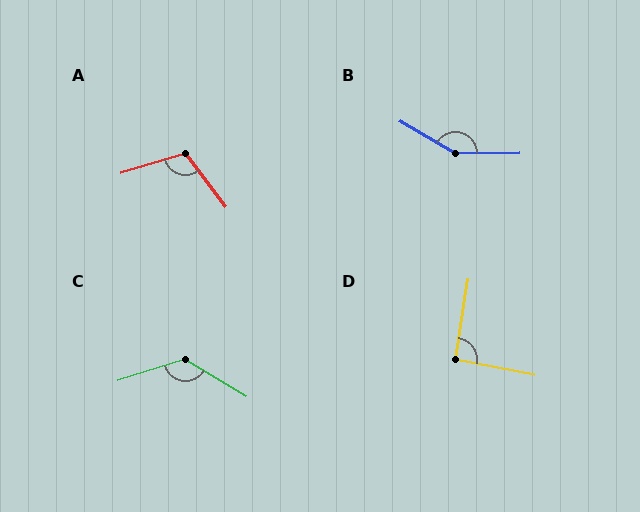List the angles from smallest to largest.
D (93°), A (110°), C (131°), B (149°).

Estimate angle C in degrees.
Approximately 131 degrees.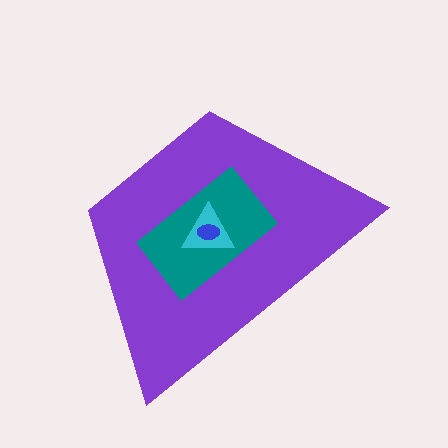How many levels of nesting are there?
4.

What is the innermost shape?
The blue ellipse.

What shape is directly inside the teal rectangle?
The cyan triangle.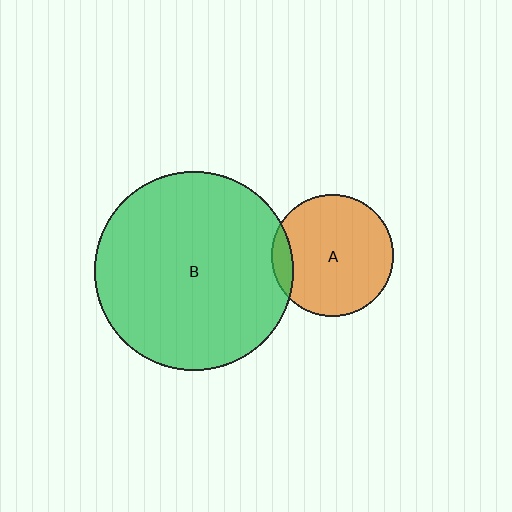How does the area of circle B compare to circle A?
Approximately 2.7 times.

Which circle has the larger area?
Circle B (green).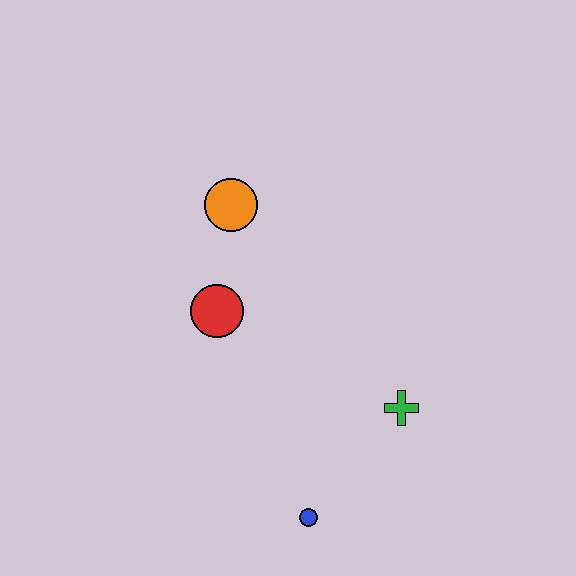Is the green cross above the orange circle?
No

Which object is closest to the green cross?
The blue circle is closest to the green cross.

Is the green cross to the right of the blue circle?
Yes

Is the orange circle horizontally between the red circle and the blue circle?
Yes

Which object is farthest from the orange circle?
The blue circle is farthest from the orange circle.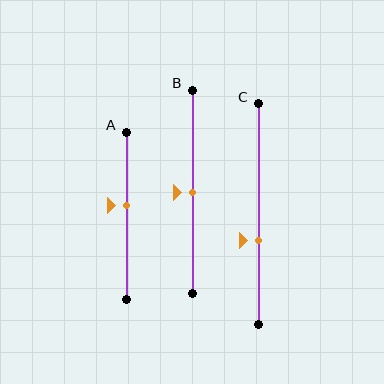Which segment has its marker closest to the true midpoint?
Segment B has its marker closest to the true midpoint.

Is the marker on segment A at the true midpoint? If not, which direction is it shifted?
No, the marker on segment A is shifted upward by about 6% of the segment length.